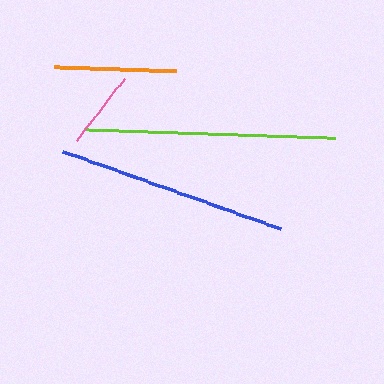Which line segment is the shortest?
The pink line is the shortest at approximately 78 pixels.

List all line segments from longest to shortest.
From longest to shortest: lime, blue, orange, pink.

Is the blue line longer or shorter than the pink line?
The blue line is longer than the pink line.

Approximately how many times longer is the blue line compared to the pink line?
The blue line is approximately 2.9 times the length of the pink line.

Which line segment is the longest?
The lime line is the longest at approximately 251 pixels.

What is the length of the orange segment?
The orange segment is approximately 121 pixels long.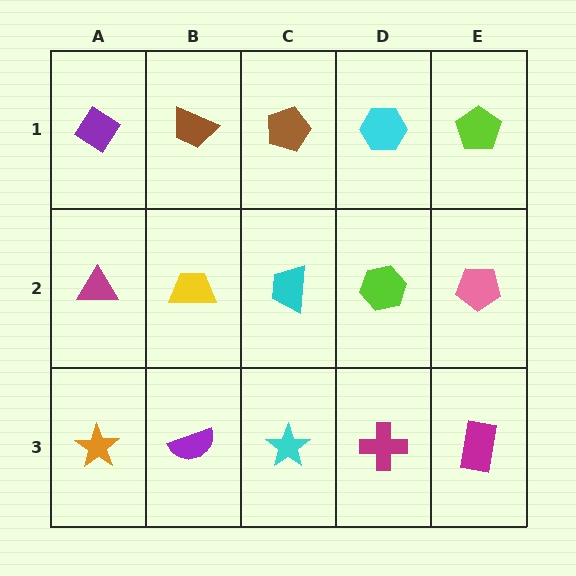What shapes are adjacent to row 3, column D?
A lime hexagon (row 2, column D), a cyan star (row 3, column C), a magenta rectangle (row 3, column E).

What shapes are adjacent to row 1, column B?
A yellow trapezoid (row 2, column B), a purple diamond (row 1, column A), a brown pentagon (row 1, column C).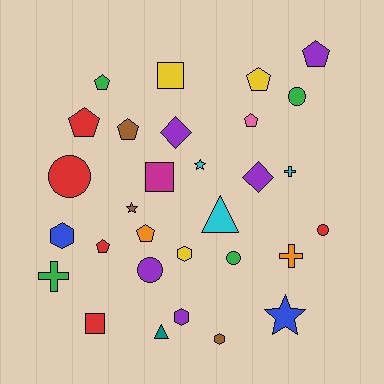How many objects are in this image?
There are 30 objects.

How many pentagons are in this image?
There are 8 pentagons.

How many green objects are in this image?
There are 4 green objects.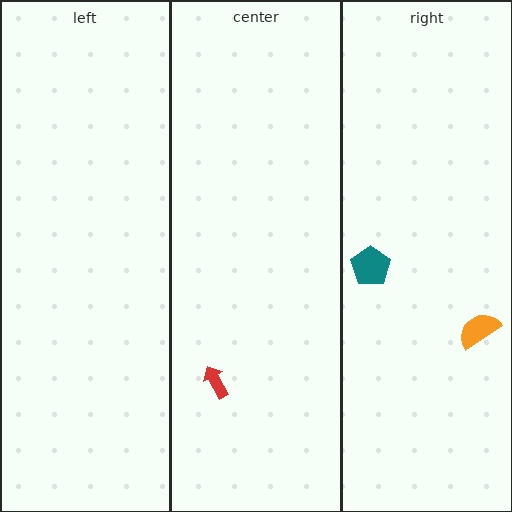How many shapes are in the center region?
1.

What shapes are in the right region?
The orange semicircle, the teal pentagon.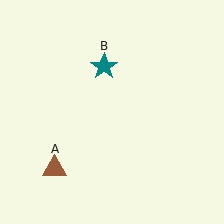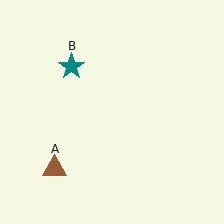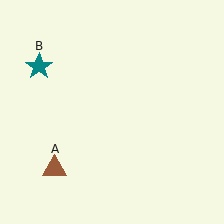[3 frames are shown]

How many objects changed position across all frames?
1 object changed position: teal star (object B).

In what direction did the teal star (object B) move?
The teal star (object B) moved left.